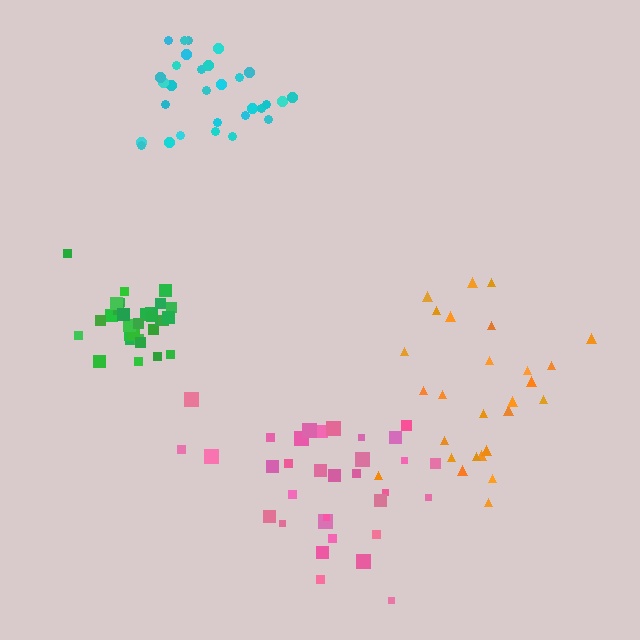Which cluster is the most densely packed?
Green.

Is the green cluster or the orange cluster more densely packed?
Green.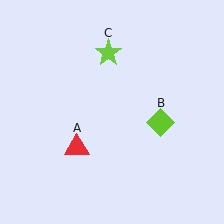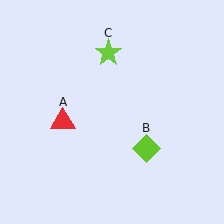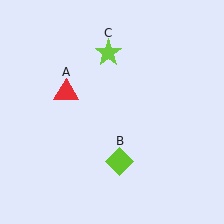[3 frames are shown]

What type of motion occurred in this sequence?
The red triangle (object A), lime diamond (object B) rotated clockwise around the center of the scene.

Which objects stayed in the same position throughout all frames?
Lime star (object C) remained stationary.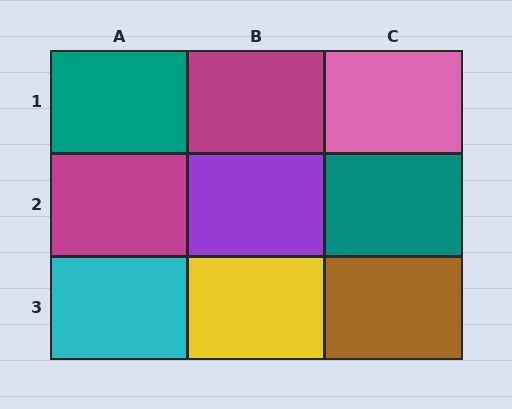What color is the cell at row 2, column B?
Purple.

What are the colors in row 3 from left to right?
Cyan, yellow, brown.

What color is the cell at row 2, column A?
Magenta.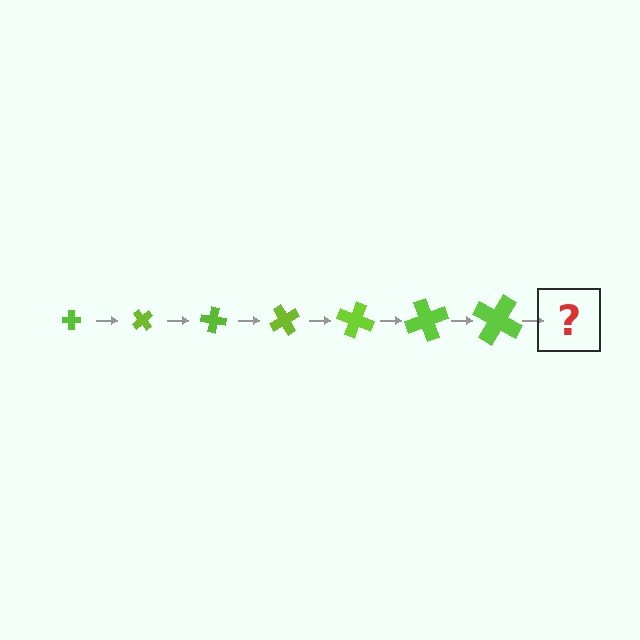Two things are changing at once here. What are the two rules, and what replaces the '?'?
The two rules are that the cross grows larger each step and it rotates 50 degrees each step. The '?' should be a cross, larger than the previous one and rotated 350 degrees from the start.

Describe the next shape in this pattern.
It should be a cross, larger than the previous one and rotated 350 degrees from the start.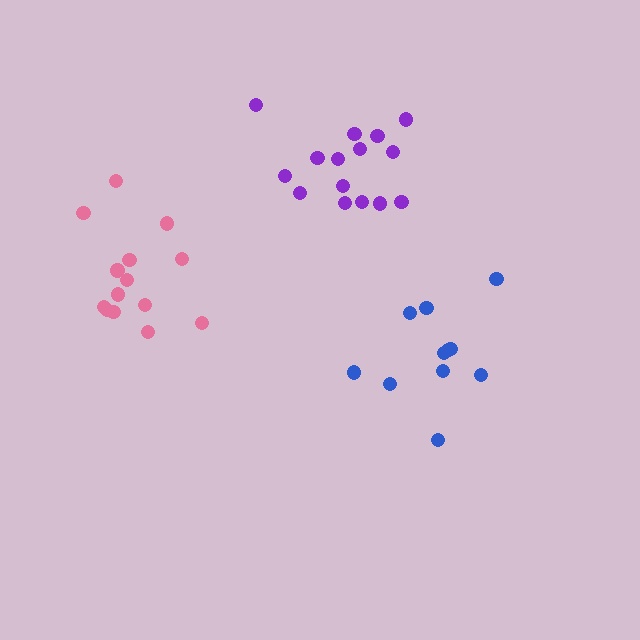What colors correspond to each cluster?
The clusters are colored: blue, purple, pink.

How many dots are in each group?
Group 1: 11 dots, Group 2: 15 dots, Group 3: 14 dots (40 total).